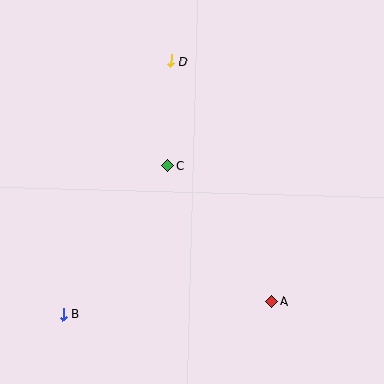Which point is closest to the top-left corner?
Point D is closest to the top-left corner.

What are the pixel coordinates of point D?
Point D is at (171, 61).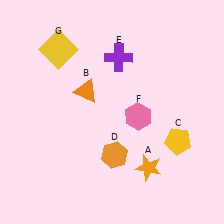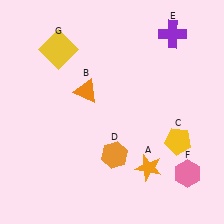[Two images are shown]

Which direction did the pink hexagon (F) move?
The pink hexagon (F) moved down.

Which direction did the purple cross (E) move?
The purple cross (E) moved right.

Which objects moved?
The objects that moved are: the purple cross (E), the pink hexagon (F).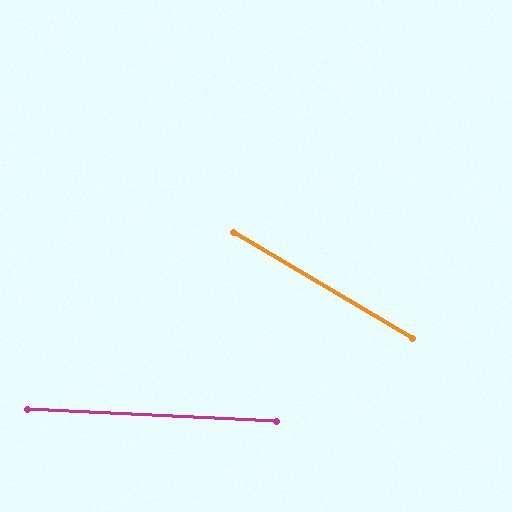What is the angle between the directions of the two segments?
Approximately 28 degrees.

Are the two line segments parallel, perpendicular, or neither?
Neither parallel nor perpendicular — they differ by about 28°.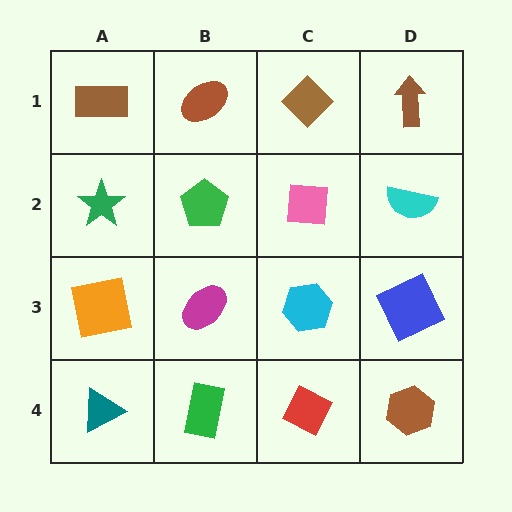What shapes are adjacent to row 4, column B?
A magenta ellipse (row 3, column B), a teal triangle (row 4, column A), a red diamond (row 4, column C).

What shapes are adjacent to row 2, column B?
A brown ellipse (row 1, column B), a magenta ellipse (row 3, column B), a green star (row 2, column A), a pink square (row 2, column C).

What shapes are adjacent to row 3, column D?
A cyan semicircle (row 2, column D), a brown hexagon (row 4, column D), a cyan hexagon (row 3, column C).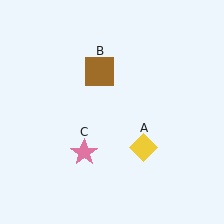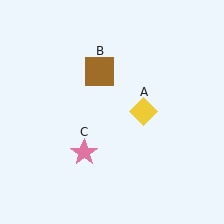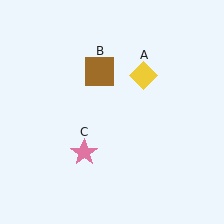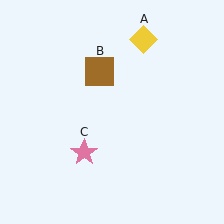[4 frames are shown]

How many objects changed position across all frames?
1 object changed position: yellow diamond (object A).